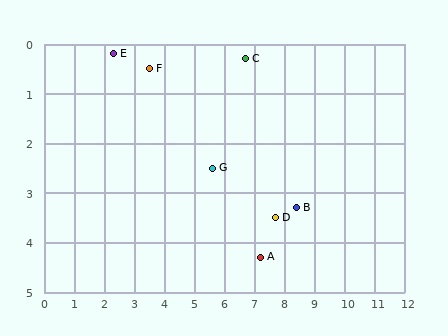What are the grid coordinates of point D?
Point D is at approximately (7.7, 3.5).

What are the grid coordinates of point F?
Point F is at approximately (3.5, 0.5).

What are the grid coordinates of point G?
Point G is at approximately (5.6, 2.5).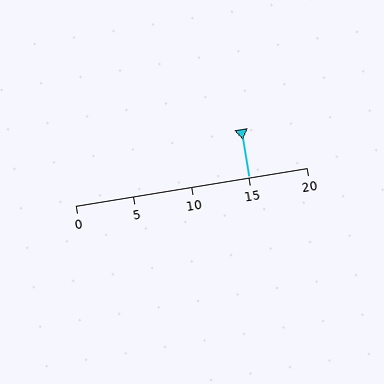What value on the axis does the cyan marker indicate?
The marker indicates approximately 15.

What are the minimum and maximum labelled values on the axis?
The axis runs from 0 to 20.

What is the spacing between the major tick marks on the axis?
The major ticks are spaced 5 apart.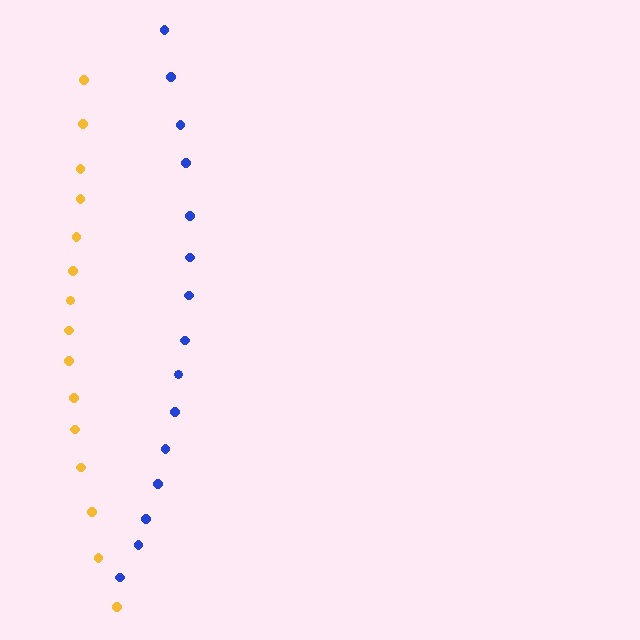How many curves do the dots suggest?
There are 2 distinct paths.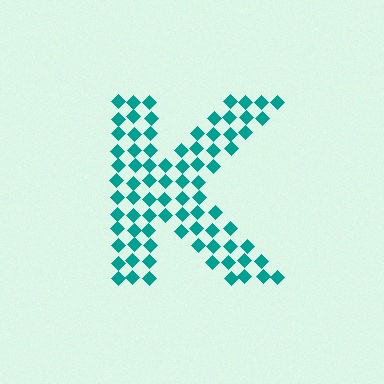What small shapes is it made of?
It is made of small diamonds.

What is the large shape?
The large shape is the letter K.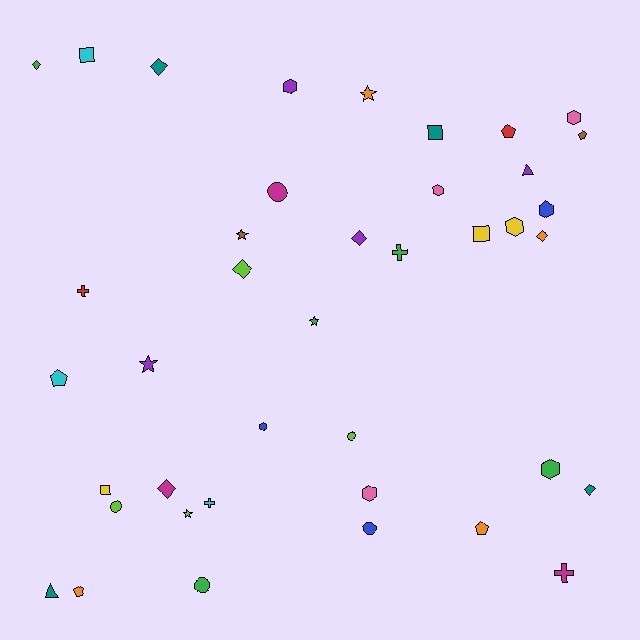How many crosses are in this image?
There are 4 crosses.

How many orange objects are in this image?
There are 4 orange objects.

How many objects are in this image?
There are 40 objects.